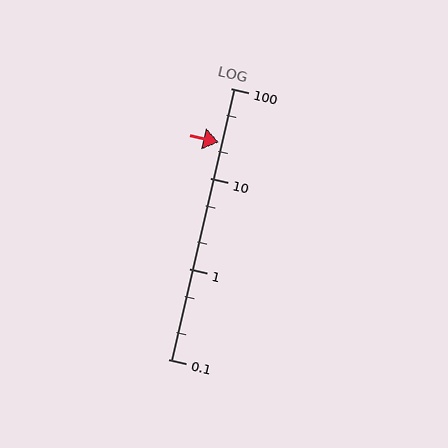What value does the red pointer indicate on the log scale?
The pointer indicates approximately 25.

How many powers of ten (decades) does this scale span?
The scale spans 3 decades, from 0.1 to 100.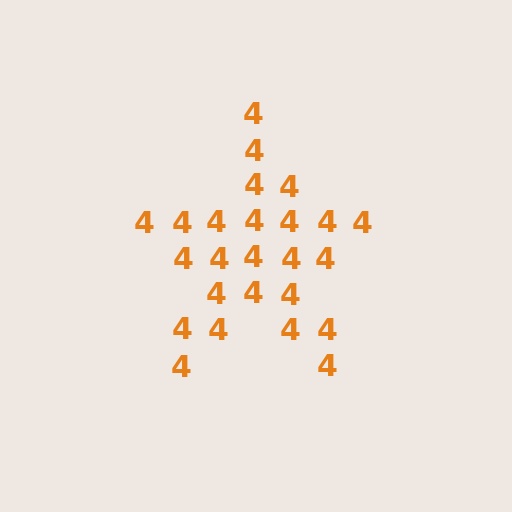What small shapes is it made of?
It is made of small digit 4's.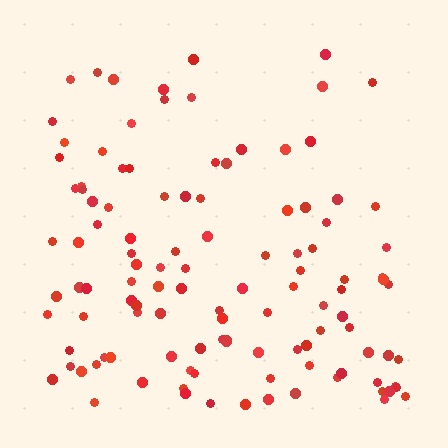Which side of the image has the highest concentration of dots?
The bottom.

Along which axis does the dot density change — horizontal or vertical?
Vertical.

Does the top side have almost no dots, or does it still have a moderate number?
Still a moderate number, just noticeably fewer than the bottom.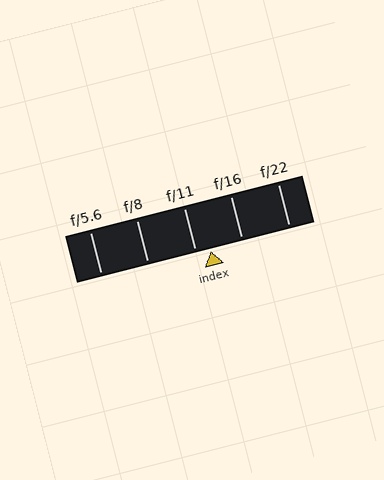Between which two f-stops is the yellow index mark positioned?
The index mark is between f/11 and f/16.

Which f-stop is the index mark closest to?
The index mark is closest to f/11.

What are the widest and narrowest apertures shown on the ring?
The widest aperture shown is f/5.6 and the narrowest is f/22.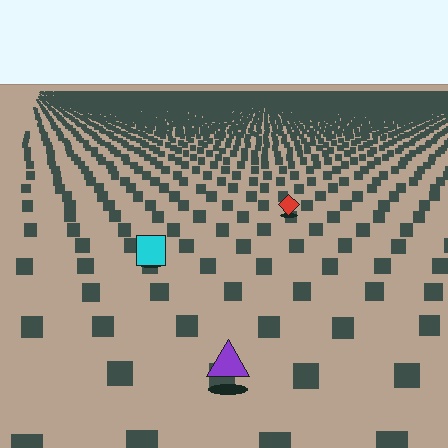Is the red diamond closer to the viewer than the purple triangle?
No. The purple triangle is closer — you can tell from the texture gradient: the ground texture is coarser near it.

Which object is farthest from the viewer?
The red diamond is farthest from the viewer. It appears smaller and the ground texture around it is denser.